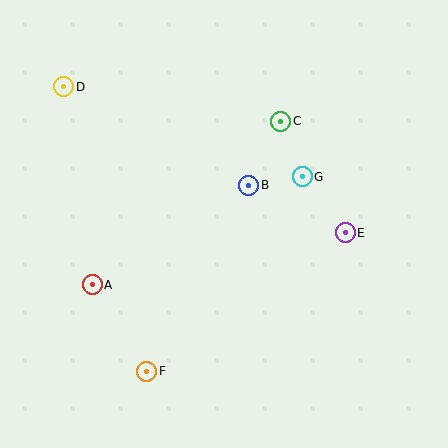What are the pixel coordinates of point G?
Point G is at (302, 177).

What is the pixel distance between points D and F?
The distance between D and F is 296 pixels.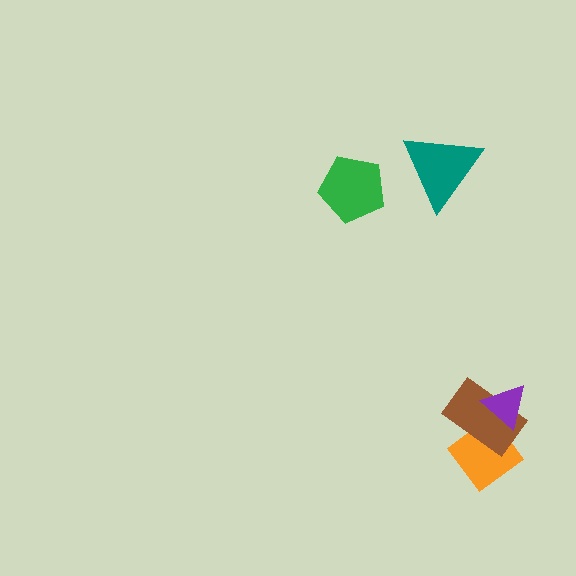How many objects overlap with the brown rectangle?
2 objects overlap with the brown rectangle.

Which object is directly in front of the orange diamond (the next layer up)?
The brown rectangle is directly in front of the orange diamond.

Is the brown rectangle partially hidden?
Yes, it is partially covered by another shape.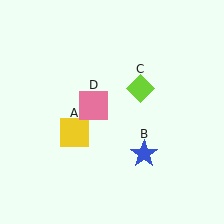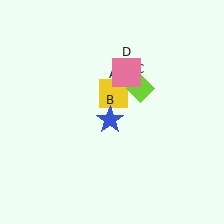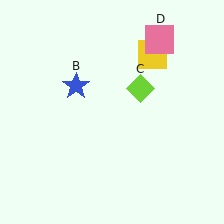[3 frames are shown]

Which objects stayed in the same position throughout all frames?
Lime diamond (object C) remained stationary.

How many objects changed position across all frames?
3 objects changed position: yellow square (object A), blue star (object B), pink square (object D).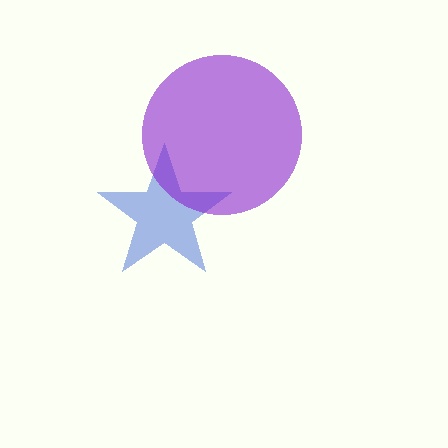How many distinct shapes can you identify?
There are 2 distinct shapes: a blue star, a purple circle.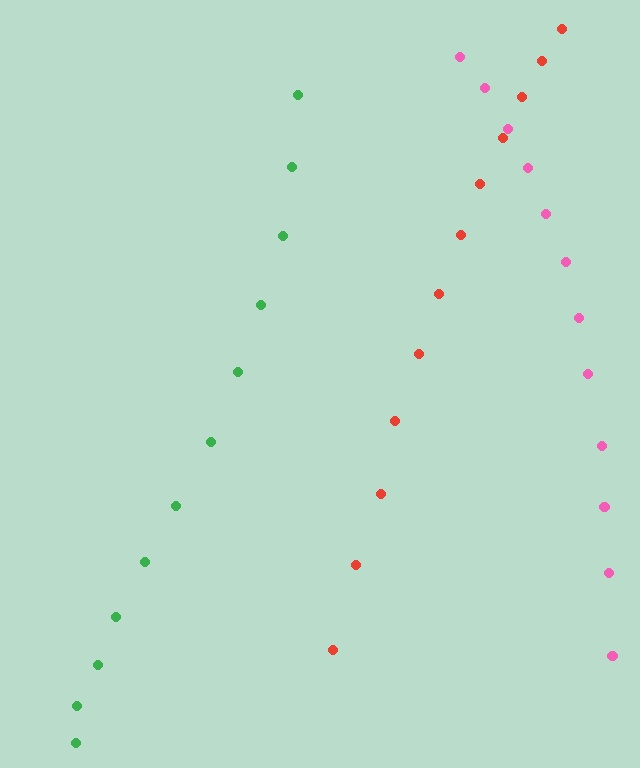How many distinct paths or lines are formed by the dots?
There are 3 distinct paths.